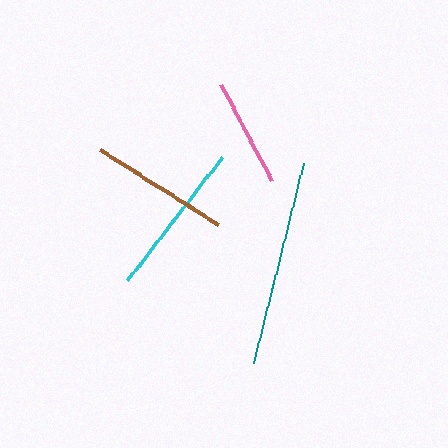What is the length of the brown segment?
The brown segment is approximately 139 pixels long.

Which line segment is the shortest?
The pink line is the shortest at approximately 109 pixels.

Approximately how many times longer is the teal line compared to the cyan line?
The teal line is approximately 1.3 times the length of the cyan line.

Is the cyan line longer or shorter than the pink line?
The cyan line is longer than the pink line.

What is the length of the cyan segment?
The cyan segment is approximately 156 pixels long.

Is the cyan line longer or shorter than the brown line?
The cyan line is longer than the brown line.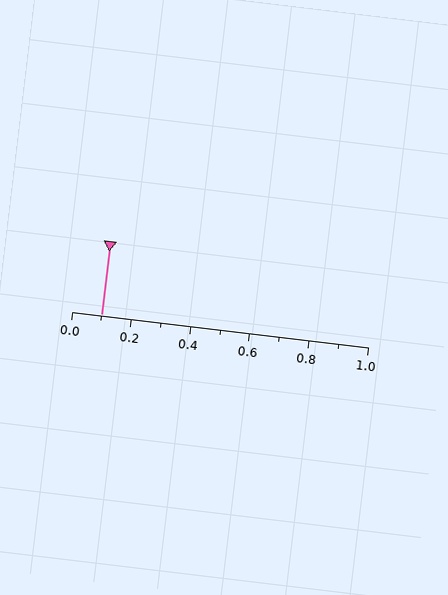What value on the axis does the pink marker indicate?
The marker indicates approximately 0.1.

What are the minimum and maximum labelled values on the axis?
The axis runs from 0.0 to 1.0.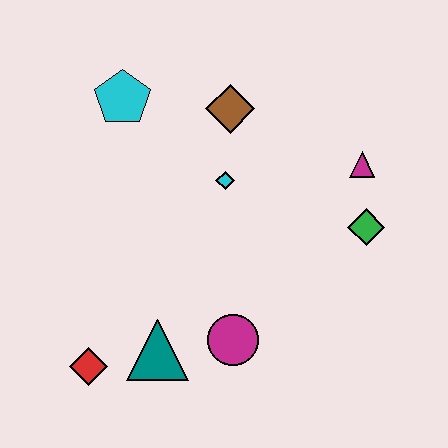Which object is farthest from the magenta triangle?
The red diamond is farthest from the magenta triangle.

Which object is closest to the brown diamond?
The cyan diamond is closest to the brown diamond.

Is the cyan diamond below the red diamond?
No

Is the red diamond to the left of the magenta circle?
Yes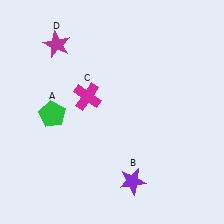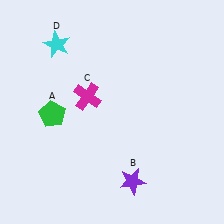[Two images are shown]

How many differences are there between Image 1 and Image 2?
There is 1 difference between the two images.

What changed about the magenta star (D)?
In Image 1, D is magenta. In Image 2, it changed to cyan.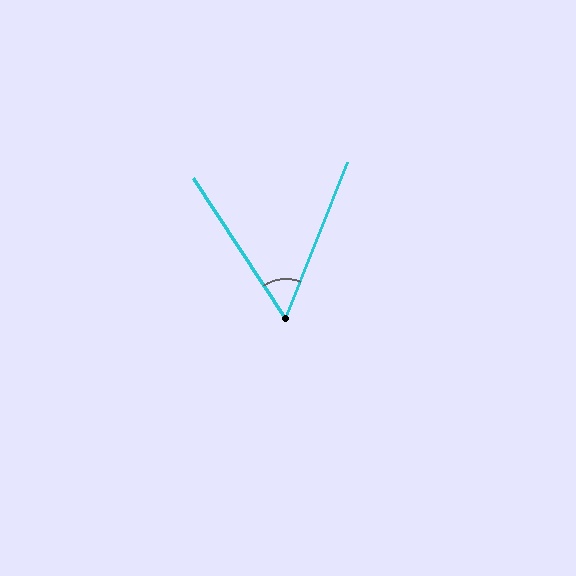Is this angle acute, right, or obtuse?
It is acute.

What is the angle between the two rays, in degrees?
Approximately 55 degrees.